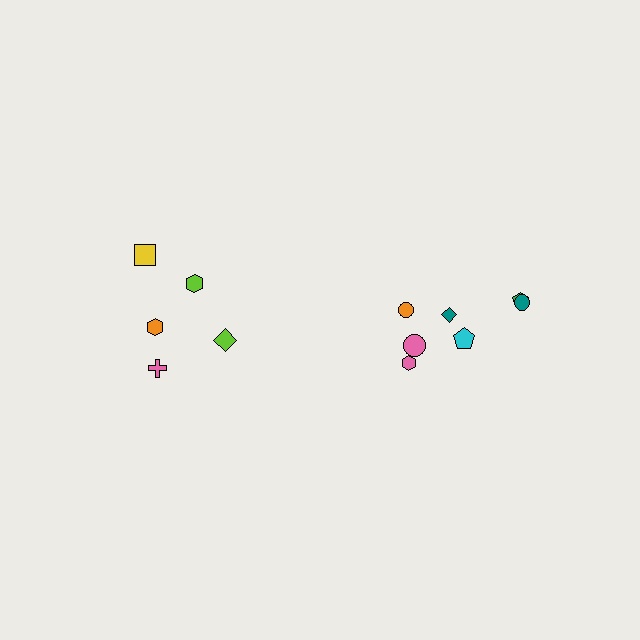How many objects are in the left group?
There are 5 objects.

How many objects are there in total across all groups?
There are 12 objects.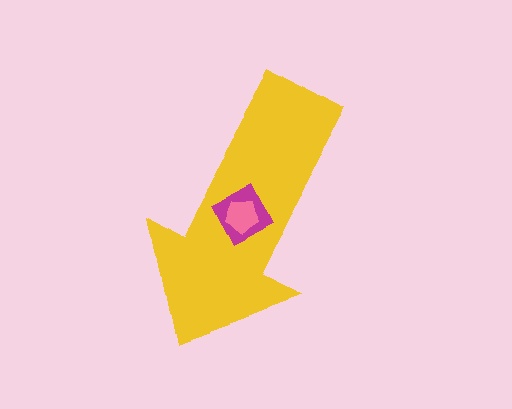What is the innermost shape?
The pink pentagon.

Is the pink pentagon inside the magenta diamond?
Yes.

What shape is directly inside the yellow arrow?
The magenta diamond.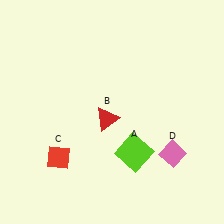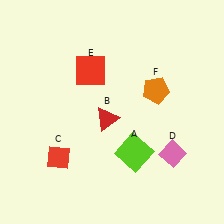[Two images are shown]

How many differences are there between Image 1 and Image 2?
There are 2 differences between the two images.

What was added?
A red square (E), an orange pentagon (F) were added in Image 2.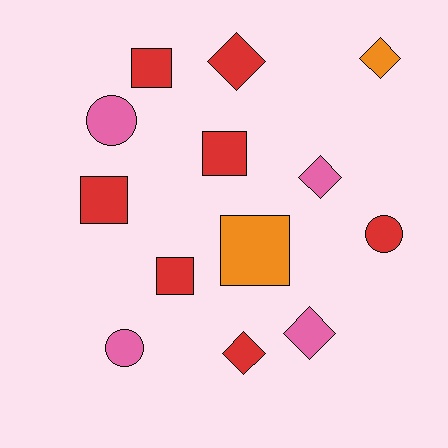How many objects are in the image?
There are 13 objects.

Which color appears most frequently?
Red, with 7 objects.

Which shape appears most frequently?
Square, with 5 objects.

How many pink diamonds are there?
There are 2 pink diamonds.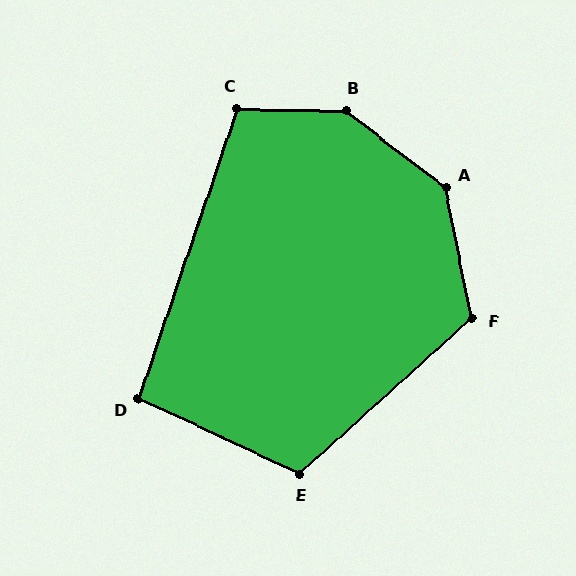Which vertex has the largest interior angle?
B, at approximately 143 degrees.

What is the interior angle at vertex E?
Approximately 113 degrees (obtuse).